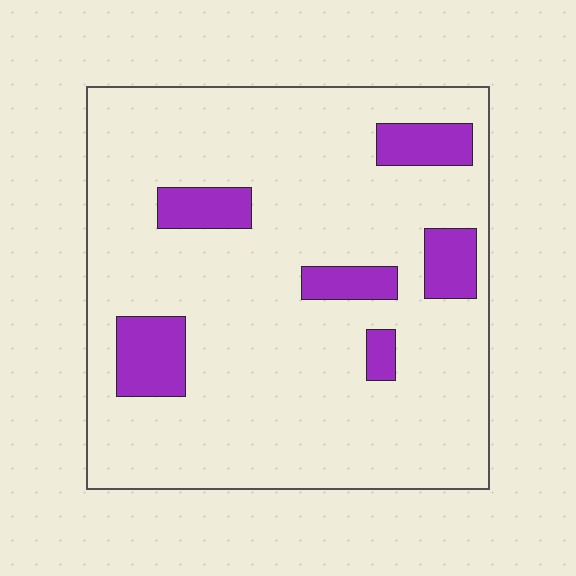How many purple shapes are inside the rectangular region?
6.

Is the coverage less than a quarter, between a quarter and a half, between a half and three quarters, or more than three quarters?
Less than a quarter.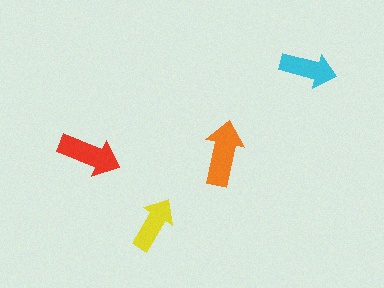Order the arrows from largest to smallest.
the orange one, the red one, the cyan one, the yellow one.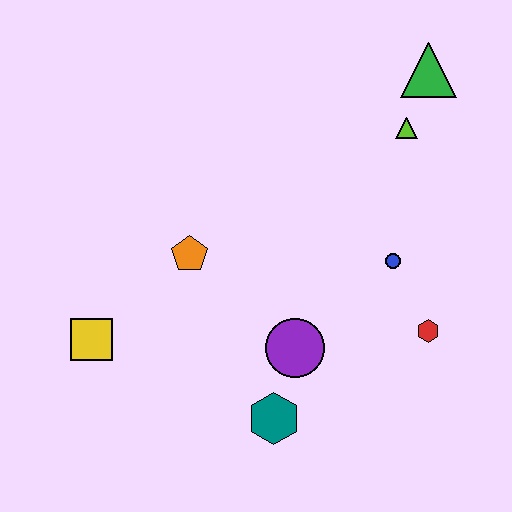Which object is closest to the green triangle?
The lime triangle is closest to the green triangle.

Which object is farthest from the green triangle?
The yellow square is farthest from the green triangle.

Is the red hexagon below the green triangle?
Yes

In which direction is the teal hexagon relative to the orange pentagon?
The teal hexagon is below the orange pentagon.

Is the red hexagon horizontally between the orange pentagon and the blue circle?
No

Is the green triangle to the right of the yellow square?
Yes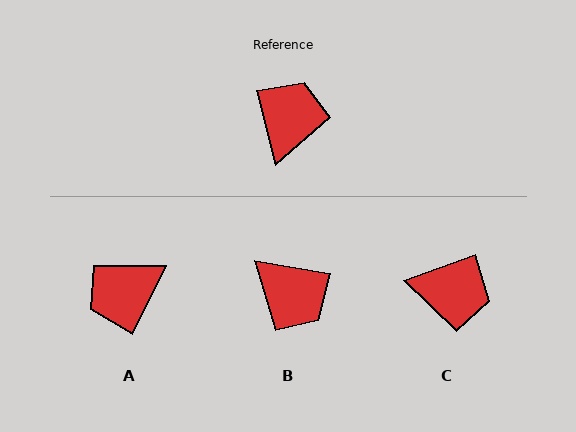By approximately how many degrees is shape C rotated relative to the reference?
Approximately 84 degrees clockwise.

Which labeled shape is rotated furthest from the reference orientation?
A, about 140 degrees away.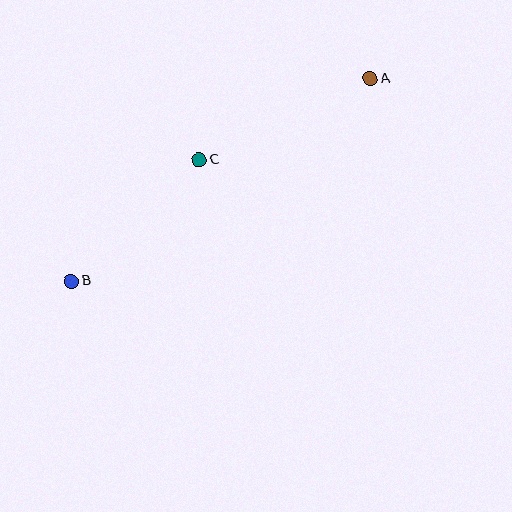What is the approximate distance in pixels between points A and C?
The distance between A and C is approximately 189 pixels.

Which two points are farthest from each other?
Points A and B are farthest from each other.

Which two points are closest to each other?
Points B and C are closest to each other.